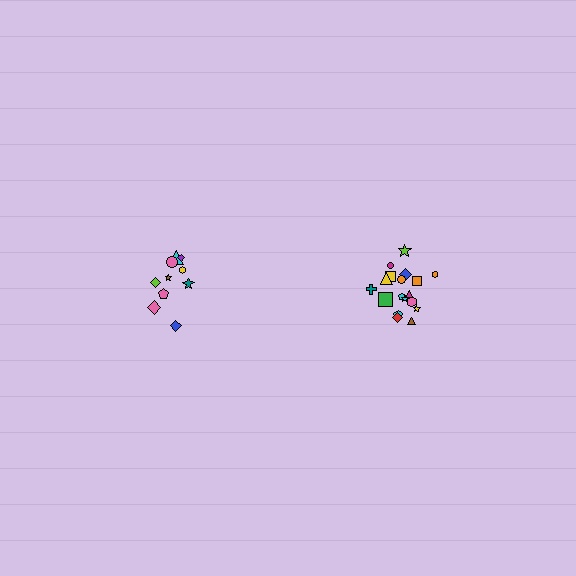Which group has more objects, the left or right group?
The right group.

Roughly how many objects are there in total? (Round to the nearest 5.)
Roughly 30 objects in total.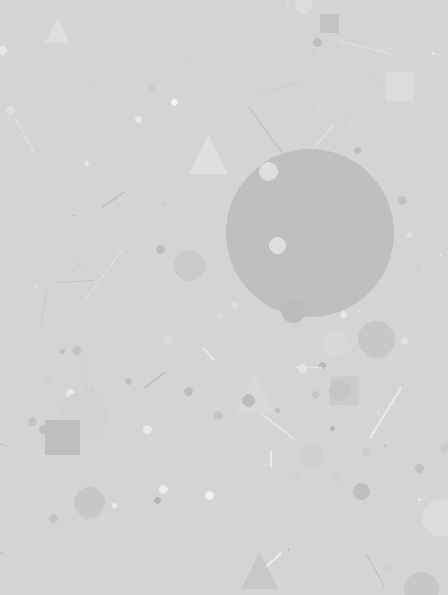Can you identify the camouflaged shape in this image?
The camouflaged shape is a circle.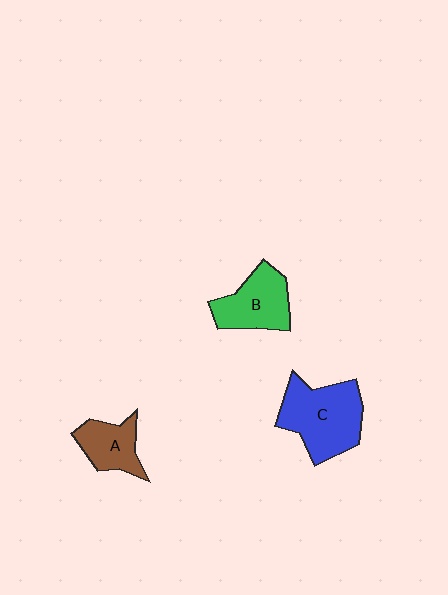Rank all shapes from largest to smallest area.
From largest to smallest: C (blue), B (green), A (brown).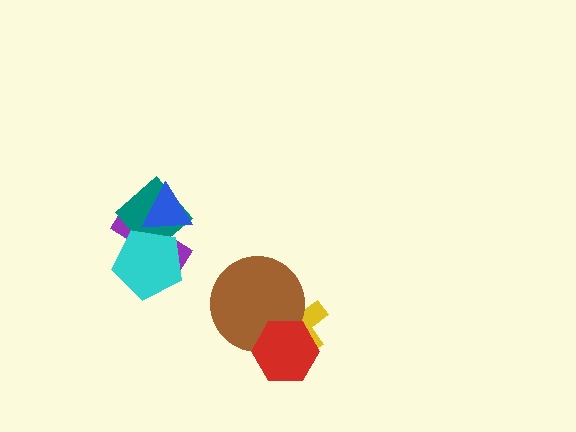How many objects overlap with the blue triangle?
3 objects overlap with the blue triangle.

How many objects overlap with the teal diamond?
3 objects overlap with the teal diamond.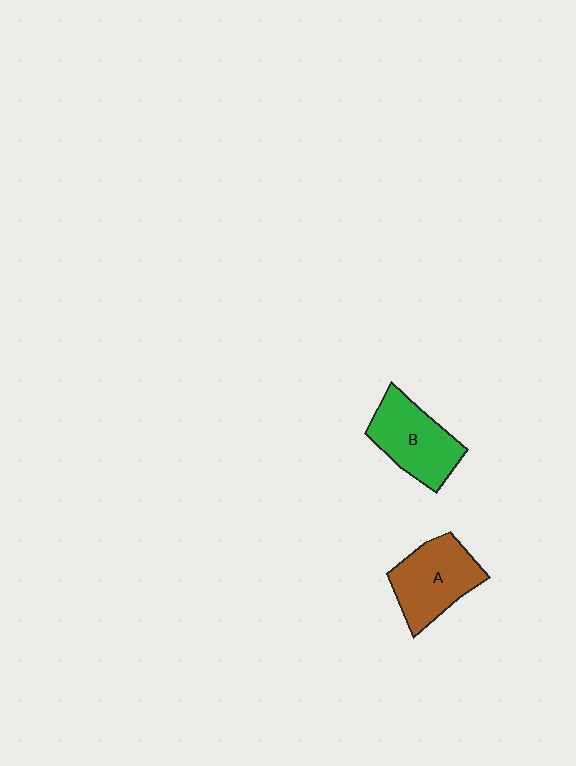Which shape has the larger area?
Shape A (brown).